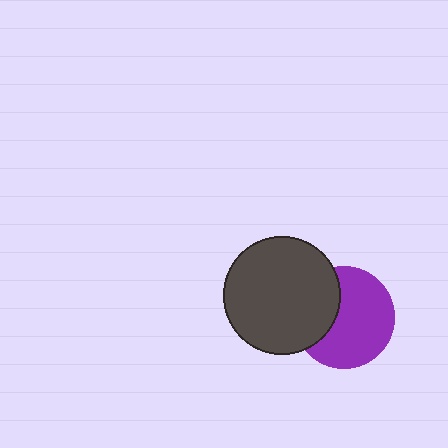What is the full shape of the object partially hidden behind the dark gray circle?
The partially hidden object is a purple circle.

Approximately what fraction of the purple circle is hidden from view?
Roughly 33% of the purple circle is hidden behind the dark gray circle.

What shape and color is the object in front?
The object in front is a dark gray circle.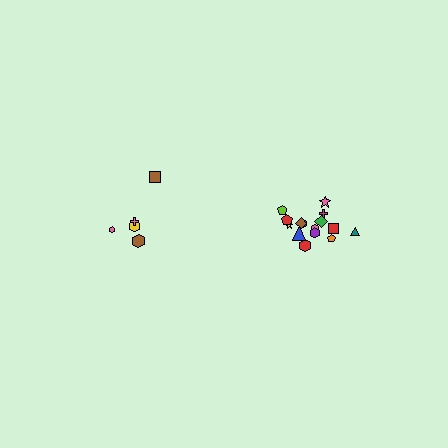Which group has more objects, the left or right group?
The right group.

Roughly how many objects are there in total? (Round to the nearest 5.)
Roughly 20 objects in total.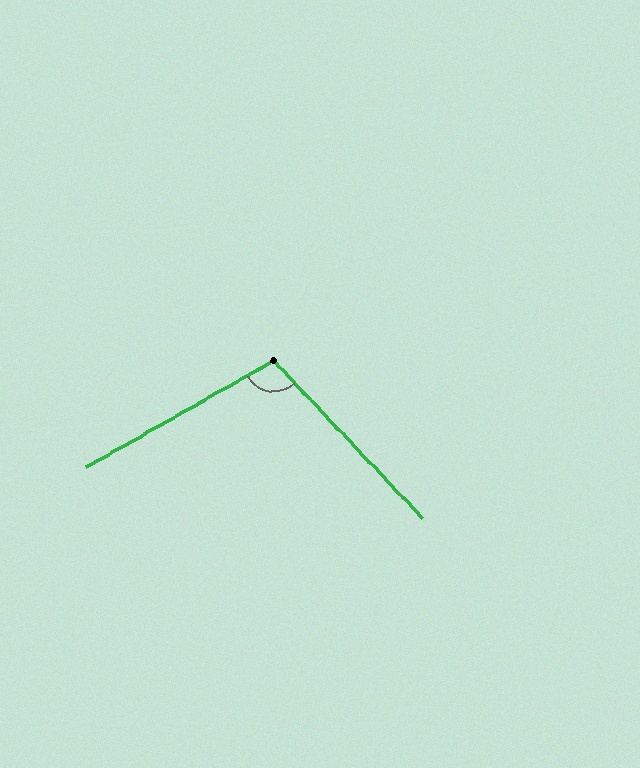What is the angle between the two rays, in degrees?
Approximately 104 degrees.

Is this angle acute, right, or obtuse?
It is obtuse.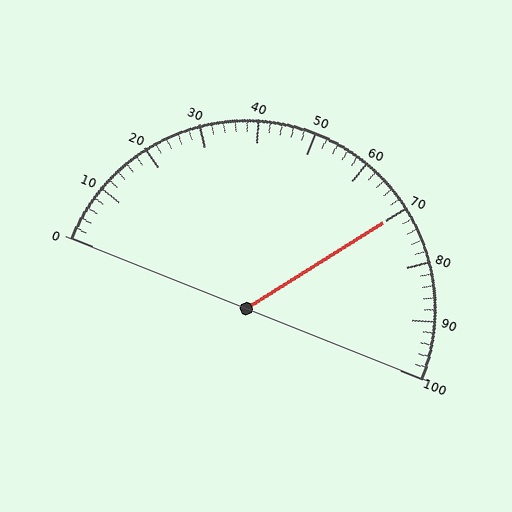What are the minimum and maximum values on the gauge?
The gauge ranges from 0 to 100.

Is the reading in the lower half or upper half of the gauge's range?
The reading is in the upper half of the range (0 to 100).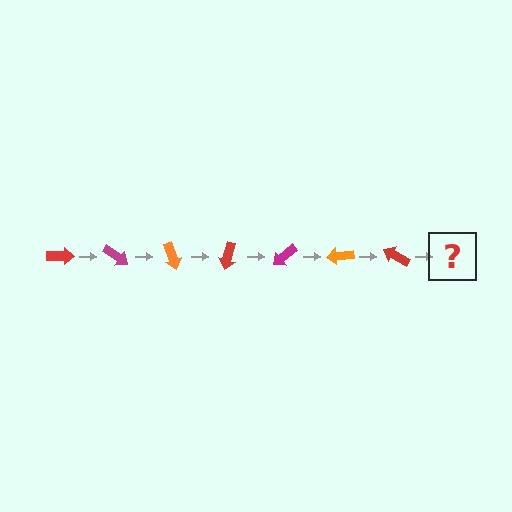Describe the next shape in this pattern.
It should be a magenta arrow, rotated 245 degrees from the start.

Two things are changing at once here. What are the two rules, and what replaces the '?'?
The two rules are that it rotates 35 degrees each step and the color cycles through red, magenta, and orange. The '?' should be a magenta arrow, rotated 245 degrees from the start.